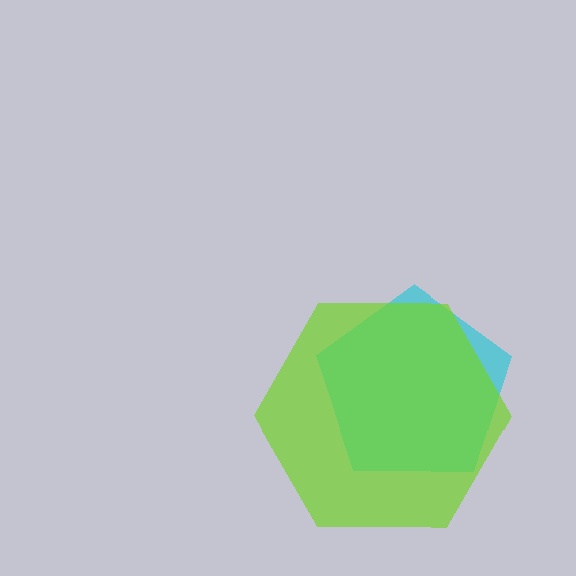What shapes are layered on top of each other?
The layered shapes are: a cyan pentagon, a lime hexagon.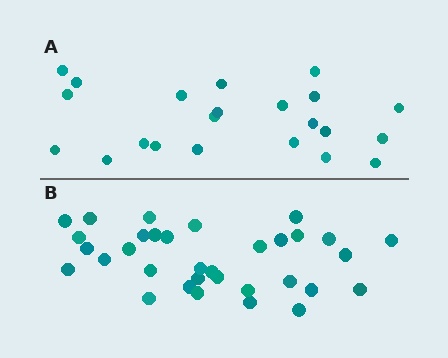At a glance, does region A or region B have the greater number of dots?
Region B (the bottom region) has more dots.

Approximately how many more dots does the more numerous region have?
Region B has roughly 12 or so more dots than region A.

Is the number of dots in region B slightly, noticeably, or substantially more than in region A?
Region B has substantially more. The ratio is roughly 1.5 to 1.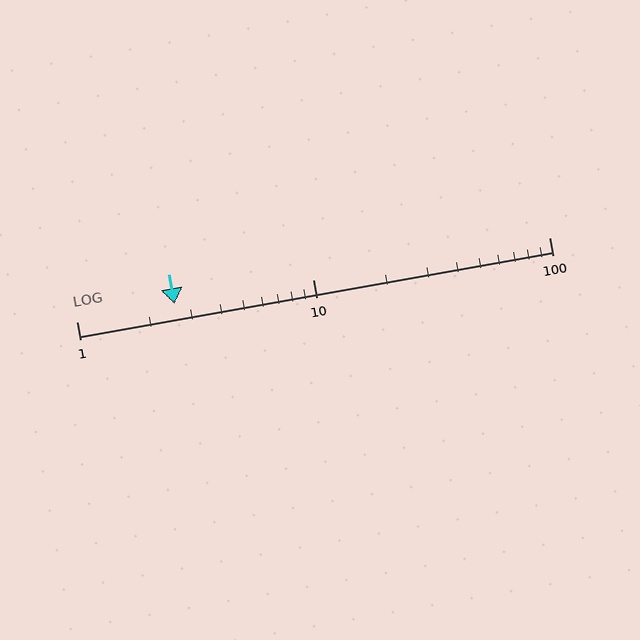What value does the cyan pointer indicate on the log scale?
The pointer indicates approximately 2.6.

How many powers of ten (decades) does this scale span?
The scale spans 2 decades, from 1 to 100.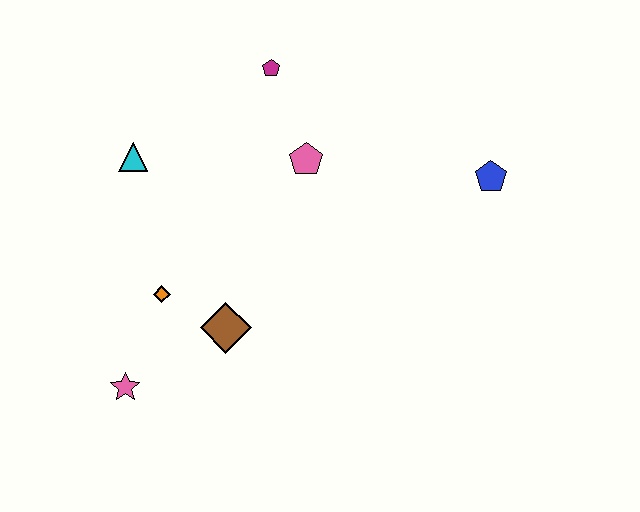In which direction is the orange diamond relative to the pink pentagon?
The orange diamond is to the left of the pink pentagon.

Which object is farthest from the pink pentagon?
The pink star is farthest from the pink pentagon.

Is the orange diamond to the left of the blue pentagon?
Yes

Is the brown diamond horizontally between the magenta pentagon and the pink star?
Yes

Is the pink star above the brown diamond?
No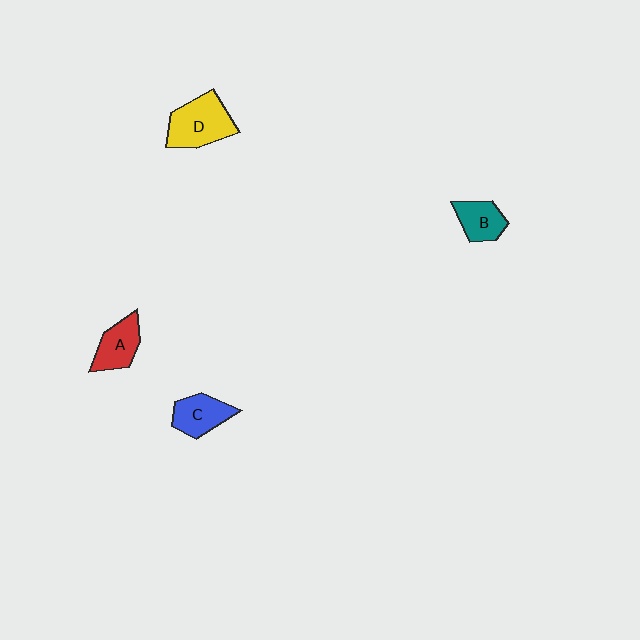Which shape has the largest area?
Shape D (yellow).